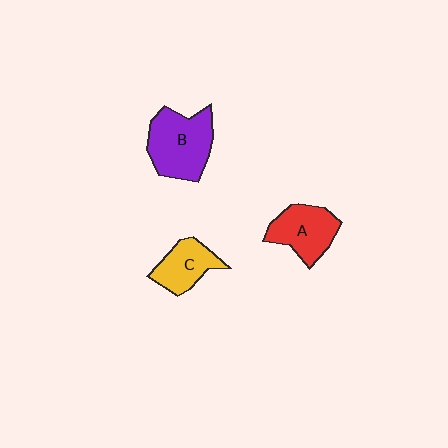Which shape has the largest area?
Shape B (purple).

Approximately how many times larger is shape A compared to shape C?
Approximately 1.2 times.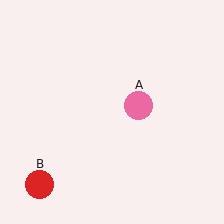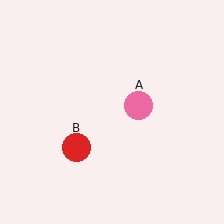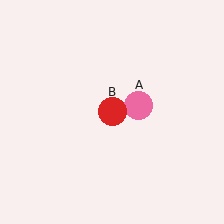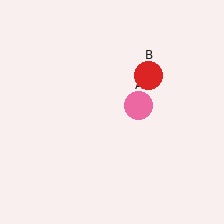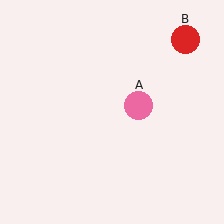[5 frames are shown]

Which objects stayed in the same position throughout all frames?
Pink circle (object A) remained stationary.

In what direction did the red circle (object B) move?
The red circle (object B) moved up and to the right.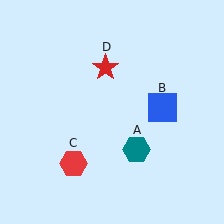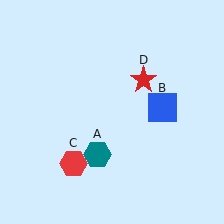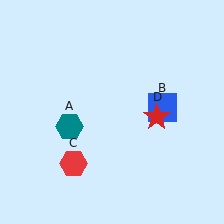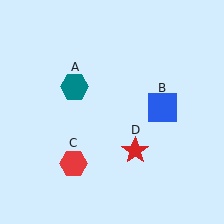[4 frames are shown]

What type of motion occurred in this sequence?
The teal hexagon (object A), red star (object D) rotated clockwise around the center of the scene.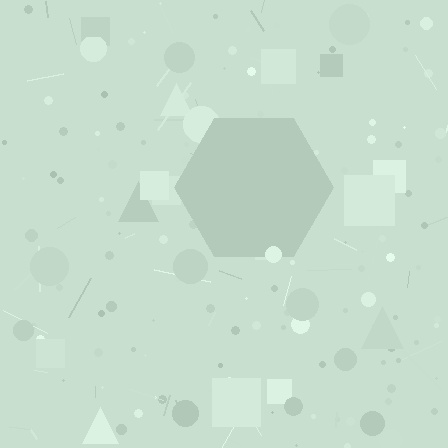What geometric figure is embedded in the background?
A hexagon is embedded in the background.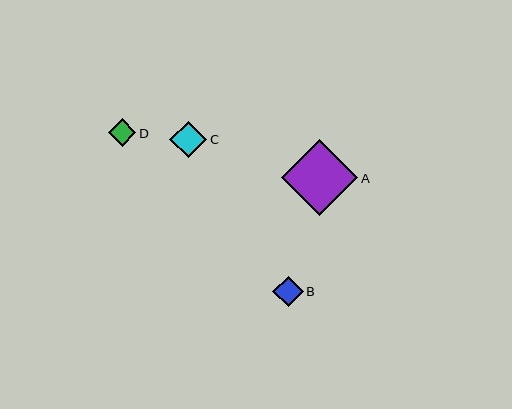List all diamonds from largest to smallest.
From largest to smallest: A, C, B, D.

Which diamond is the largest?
Diamond A is the largest with a size of approximately 76 pixels.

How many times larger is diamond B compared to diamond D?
Diamond B is approximately 1.1 times the size of diamond D.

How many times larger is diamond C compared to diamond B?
Diamond C is approximately 1.2 times the size of diamond B.